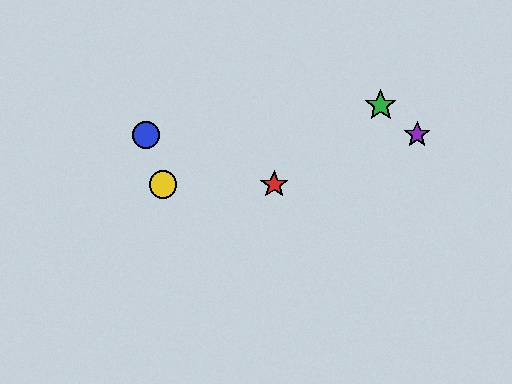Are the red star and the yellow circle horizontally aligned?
Yes, both are at y≈184.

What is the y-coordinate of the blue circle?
The blue circle is at y≈135.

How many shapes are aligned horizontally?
2 shapes (the red star, the yellow circle) are aligned horizontally.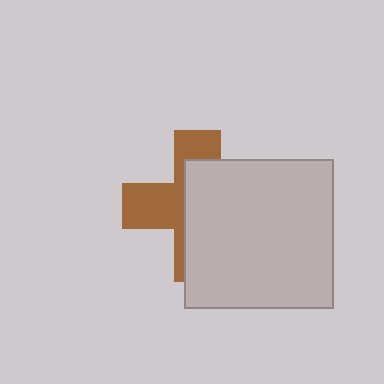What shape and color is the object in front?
The object in front is a light gray square.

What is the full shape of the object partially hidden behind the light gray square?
The partially hidden object is a brown cross.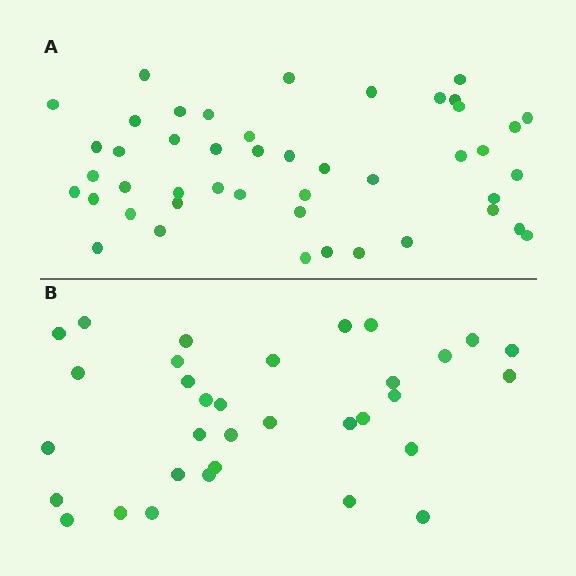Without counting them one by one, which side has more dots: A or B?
Region A (the top region) has more dots.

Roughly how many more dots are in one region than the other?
Region A has approximately 15 more dots than region B.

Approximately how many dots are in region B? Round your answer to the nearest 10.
About 30 dots. (The exact count is 33, which rounds to 30.)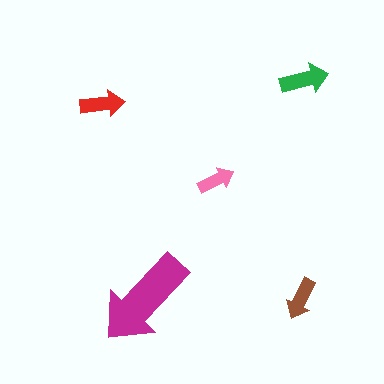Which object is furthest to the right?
The green arrow is rightmost.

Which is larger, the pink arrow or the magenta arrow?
The magenta one.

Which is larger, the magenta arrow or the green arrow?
The magenta one.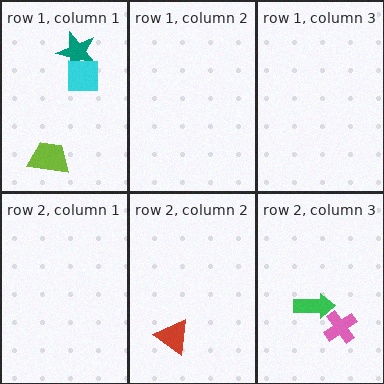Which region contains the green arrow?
The row 2, column 3 region.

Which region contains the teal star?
The row 1, column 1 region.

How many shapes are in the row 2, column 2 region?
1.